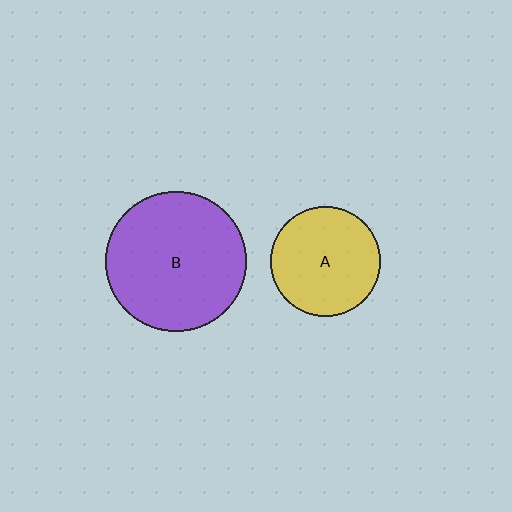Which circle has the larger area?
Circle B (purple).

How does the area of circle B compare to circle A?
Approximately 1.6 times.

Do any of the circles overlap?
No, none of the circles overlap.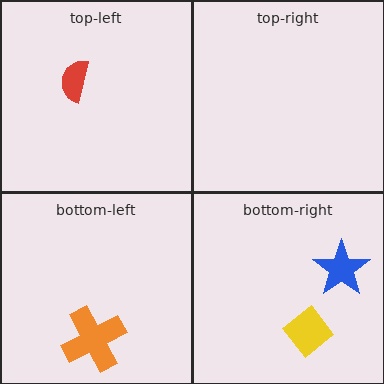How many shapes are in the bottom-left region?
1.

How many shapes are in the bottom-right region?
2.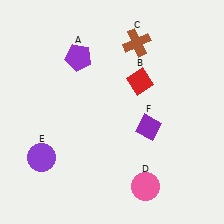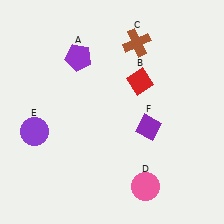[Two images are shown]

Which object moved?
The purple circle (E) moved up.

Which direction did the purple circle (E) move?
The purple circle (E) moved up.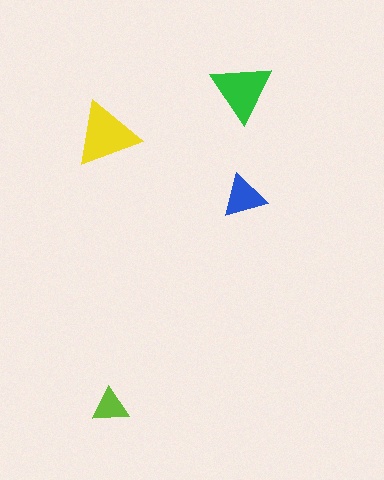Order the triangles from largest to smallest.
the yellow one, the green one, the blue one, the lime one.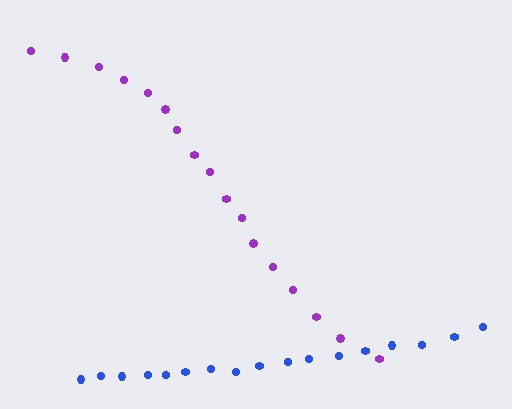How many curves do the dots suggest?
There are 2 distinct paths.